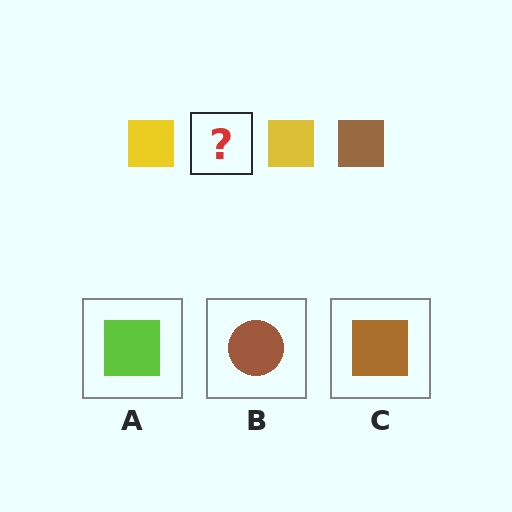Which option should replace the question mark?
Option C.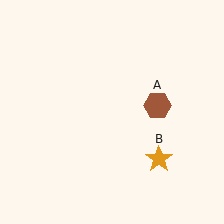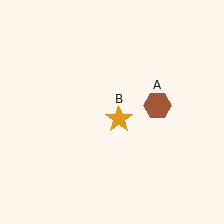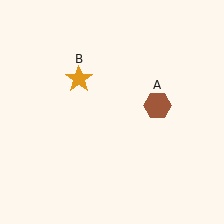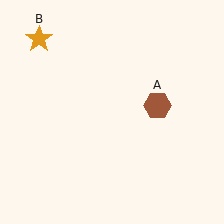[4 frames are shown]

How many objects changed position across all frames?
1 object changed position: orange star (object B).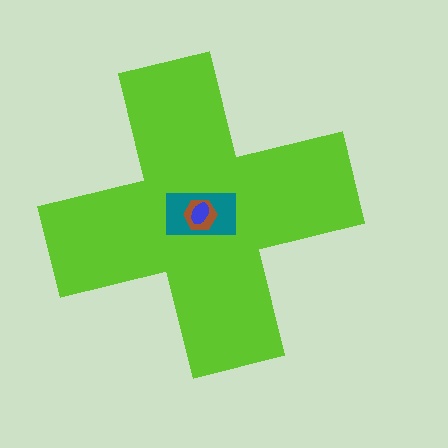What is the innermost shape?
The blue ellipse.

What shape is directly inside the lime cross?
The teal rectangle.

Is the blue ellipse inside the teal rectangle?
Yes.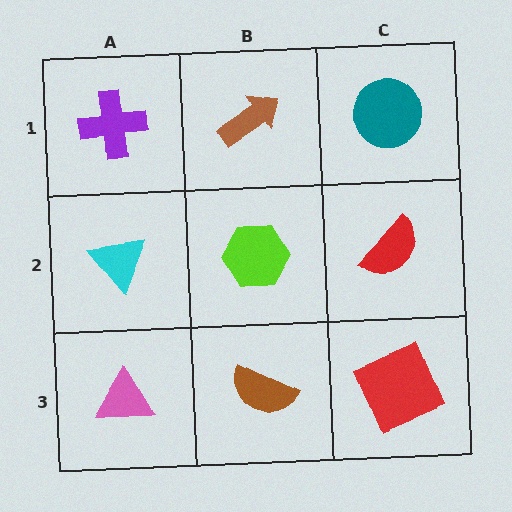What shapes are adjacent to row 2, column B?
A brown arrow (row 1, column B), a brown semicircle (row 3, column B), a cyan triangle (row 2, column A), a red semicircle (row 2, column C).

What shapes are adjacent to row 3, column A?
A cyan triangle (row 2, column A), a brown semicircle (row 3, column B).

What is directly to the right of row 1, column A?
A brown arrow.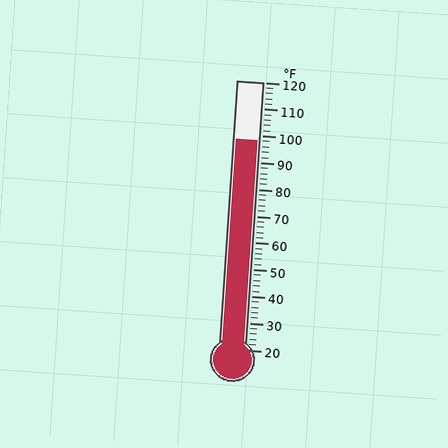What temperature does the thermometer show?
The thermometer shows approximately 98°F.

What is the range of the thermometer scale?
The thermometer scale ranges from 20°F to 120°F.